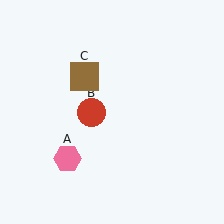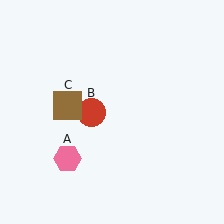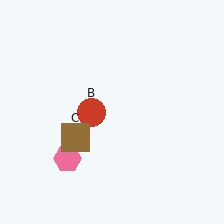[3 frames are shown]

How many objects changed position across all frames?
1 object changed position: brown square (object C).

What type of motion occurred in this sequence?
The brown square (object C) rotated counterclockwise around the center of the scene.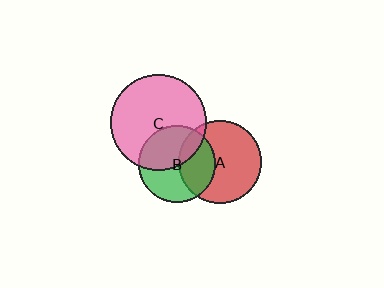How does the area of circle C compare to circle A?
Approximately 1.3 times.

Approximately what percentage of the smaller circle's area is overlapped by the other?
Approximately 10%.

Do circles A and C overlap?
Yes.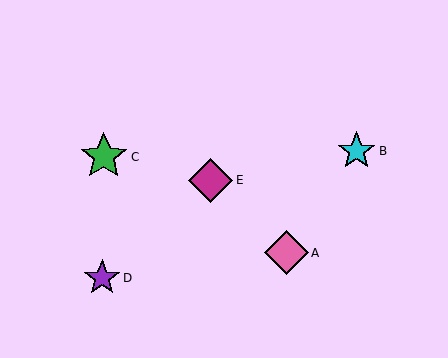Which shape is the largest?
The green star (labeled C) is the largest.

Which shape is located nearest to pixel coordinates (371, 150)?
The cyan star (labeled B) at (356, 151) is nearest to that location.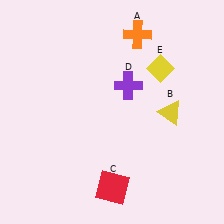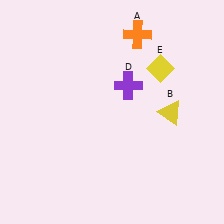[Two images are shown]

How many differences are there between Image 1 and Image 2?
There is 1 difference between the two images.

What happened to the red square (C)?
The red square (C) was removed in Image 2. It was in the bottom-right area of Image 1.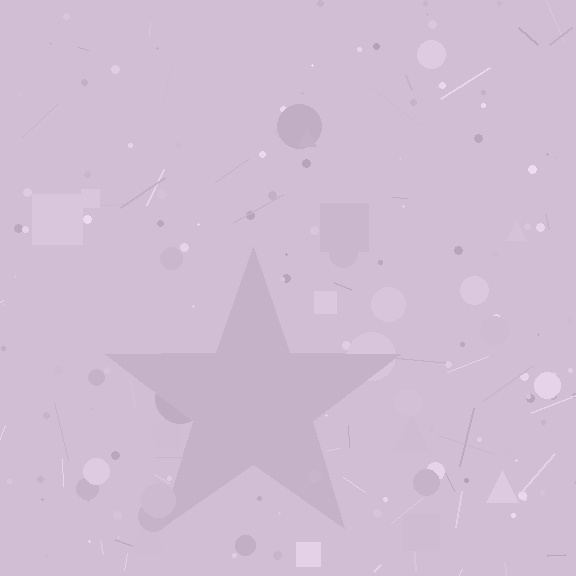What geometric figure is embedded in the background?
A star is embedded in the background.